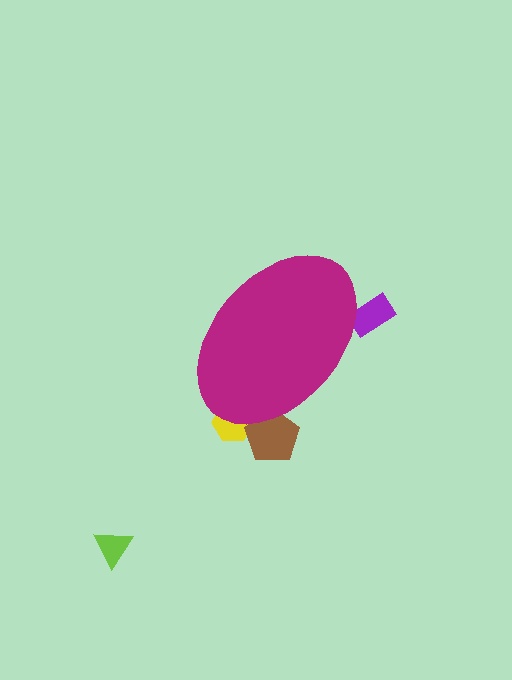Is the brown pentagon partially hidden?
Yes, the brown pentagon is partially hidden behind the magenta ellipse.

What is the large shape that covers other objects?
A magenta ellipse.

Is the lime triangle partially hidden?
No, the lime triangle is fully visible.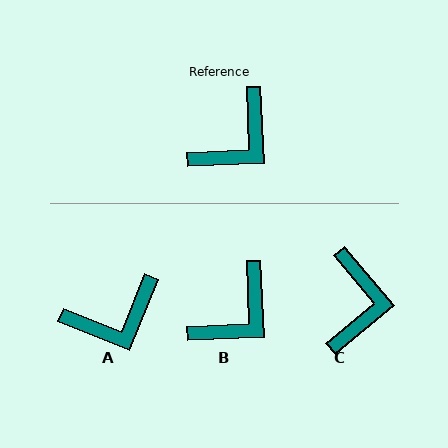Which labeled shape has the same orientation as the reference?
B.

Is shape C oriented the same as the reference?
No, it is off by about 37 degrees.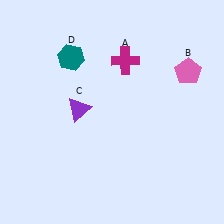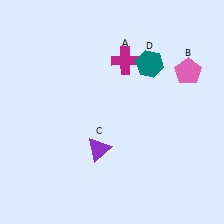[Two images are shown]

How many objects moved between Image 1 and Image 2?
2 objects moved between the two images.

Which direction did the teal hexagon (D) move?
The teal hexagon (D) moved right.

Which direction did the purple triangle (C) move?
The purple triangle (C) moved down.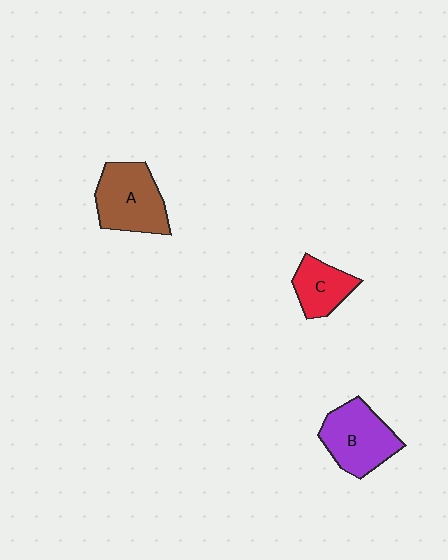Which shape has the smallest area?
Shape C (red).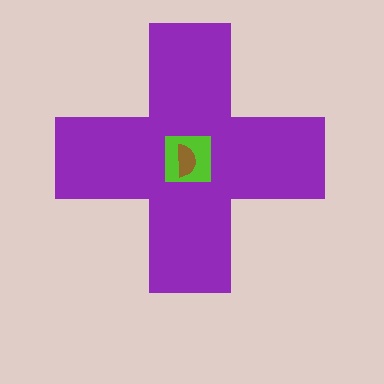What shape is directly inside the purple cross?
The lime square.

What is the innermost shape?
The brown semicircle.